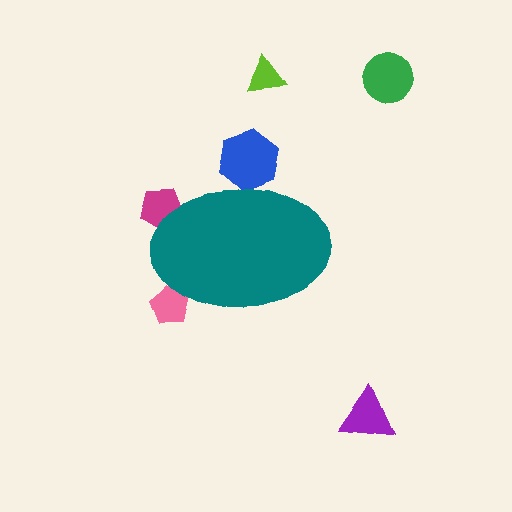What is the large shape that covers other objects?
A teal ellipse.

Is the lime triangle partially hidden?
No, the lime triangle is fully visible.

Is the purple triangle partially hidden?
No, the purple triangle is fully visible.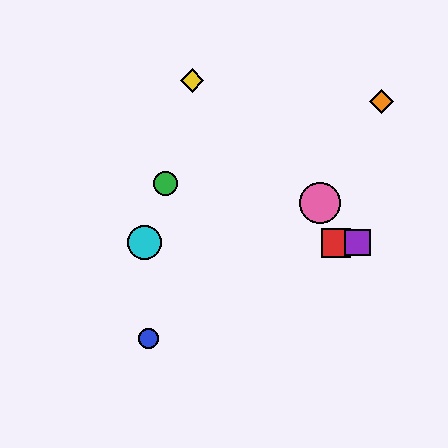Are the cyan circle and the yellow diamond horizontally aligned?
No, the cyan circle is at y≈243 and the yellow diamond is at y≈80.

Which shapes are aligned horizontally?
The red square, the purple square, the cyan circle are aligned horizontally.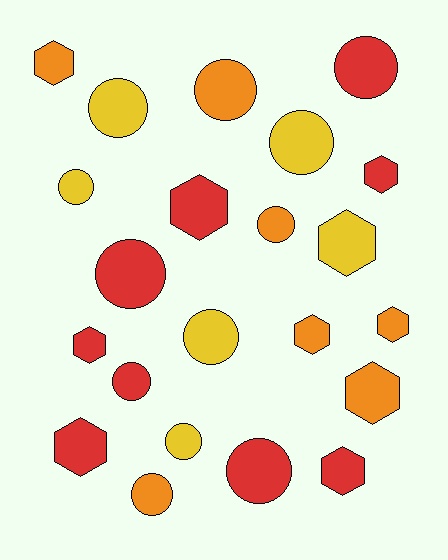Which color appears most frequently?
Red, with 9 objects.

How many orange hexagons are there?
There are 4 orange hexagons.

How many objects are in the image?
There are 22 objects.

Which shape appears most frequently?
Circle, with 12 objects.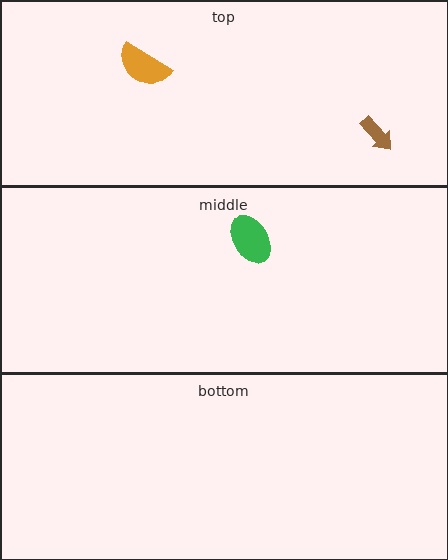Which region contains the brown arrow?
The top region.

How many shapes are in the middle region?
1.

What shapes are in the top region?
The brown arrow, the orange semicircle.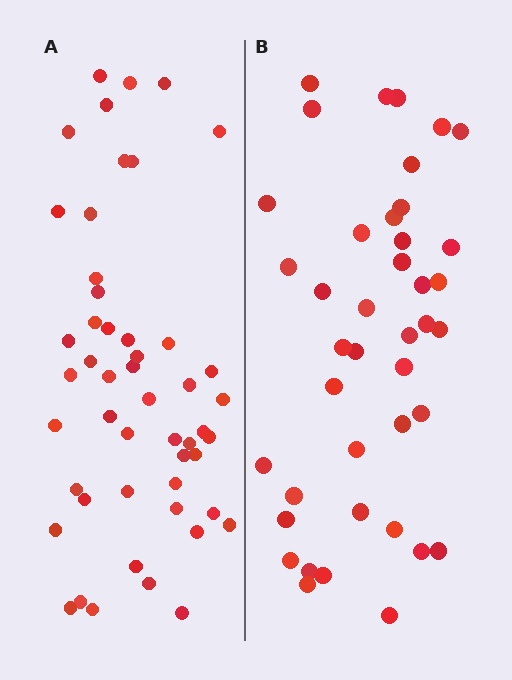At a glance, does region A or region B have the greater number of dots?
Region A (the left region) has more dots.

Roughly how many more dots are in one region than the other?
Region A has roughly 8 or so more dots than region B.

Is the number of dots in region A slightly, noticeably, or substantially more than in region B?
Region A has only slightly more — the two regions are fairly close. The ratio is roughly 1.2 to 1.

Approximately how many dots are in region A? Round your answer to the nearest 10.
About 50 dots.